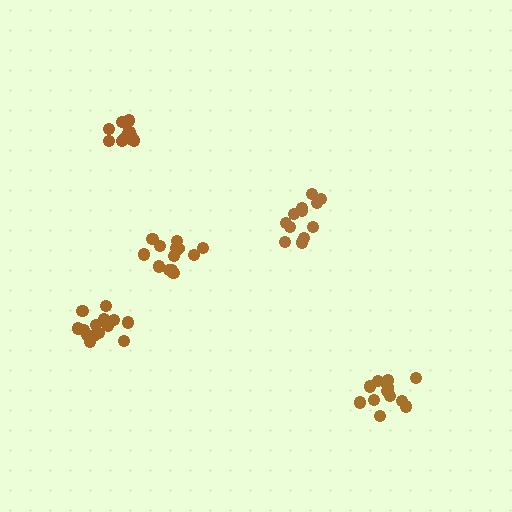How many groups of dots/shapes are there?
There are 5 groups.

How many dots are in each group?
Group 1: 14 dots, Group 2: 14 dots, Group 3: 14 dots, Group 4: 13 dots, Group 5: 12 dots (67 total).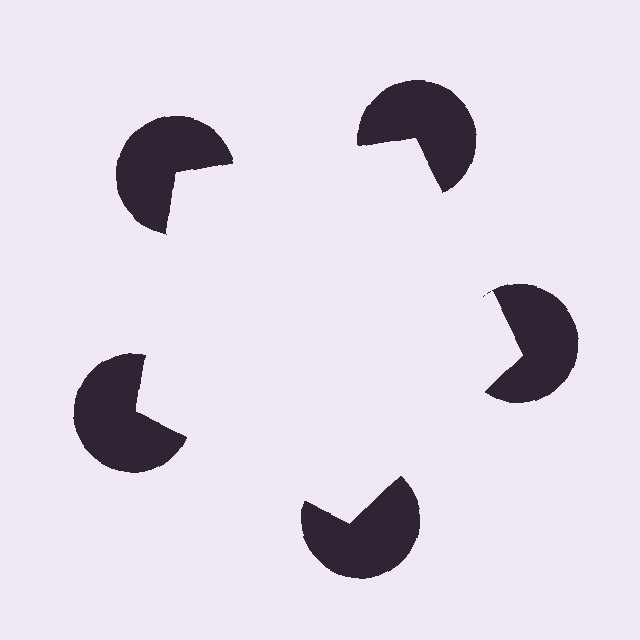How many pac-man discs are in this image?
There are 5 — one at each vertex of the illusory pentagon.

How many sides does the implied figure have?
5 sides.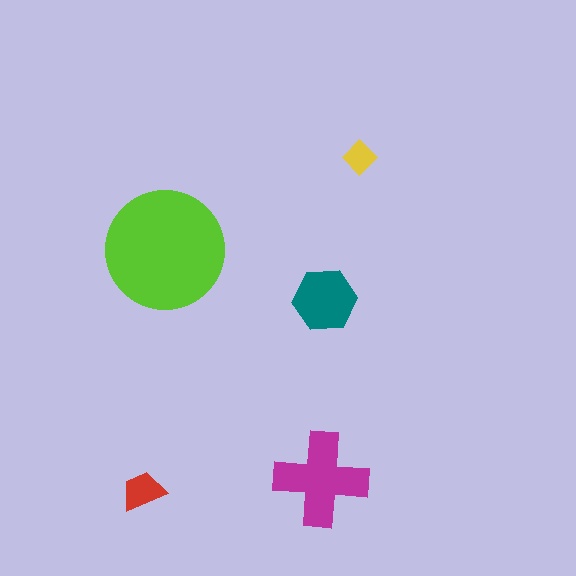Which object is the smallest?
The yellow diamond.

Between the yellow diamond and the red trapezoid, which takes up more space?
The red trapezoid.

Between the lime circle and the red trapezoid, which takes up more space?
The lime circle.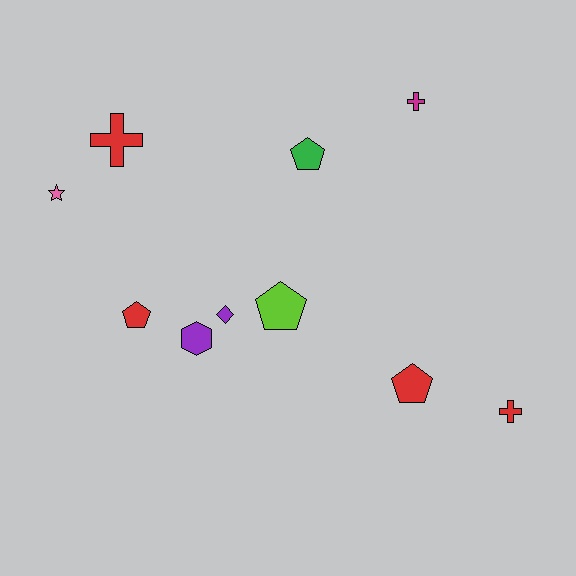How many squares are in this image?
There are no squares.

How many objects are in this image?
There are 10 objects.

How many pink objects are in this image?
There is 1 pink object.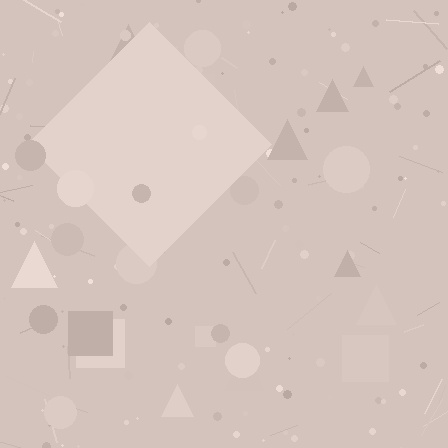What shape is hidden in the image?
A diamond is hidden in the image.